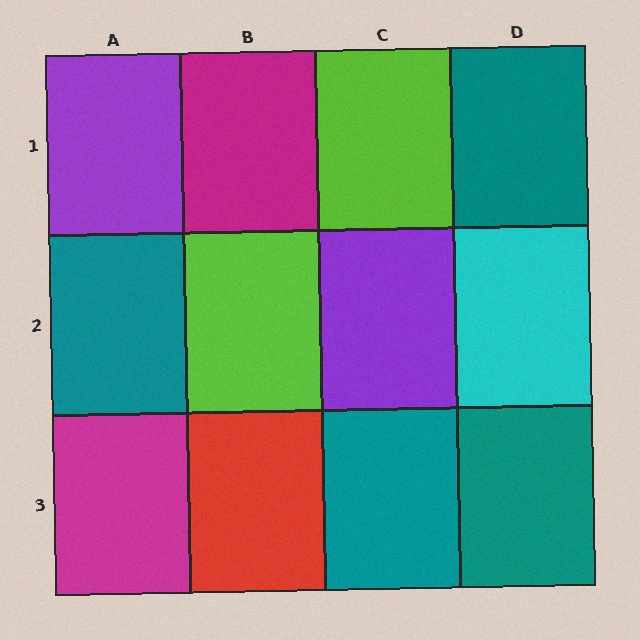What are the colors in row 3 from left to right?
Magenta, red, teal, teal.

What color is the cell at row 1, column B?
Magenta.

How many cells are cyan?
1 cell is cyan.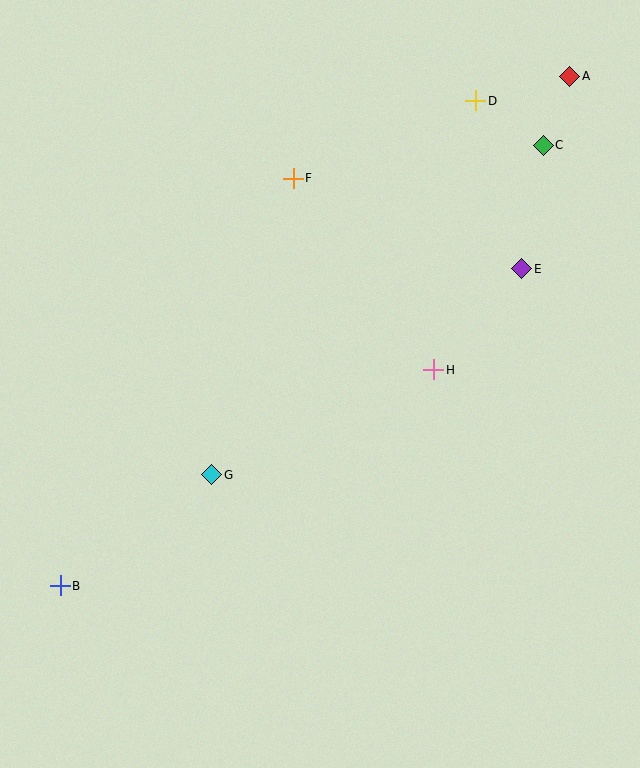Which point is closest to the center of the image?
Point H at (434, 370) is closest to the center.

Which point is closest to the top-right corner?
Point A is closest to the top-right corner.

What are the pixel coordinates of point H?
Point H is at (434, 370).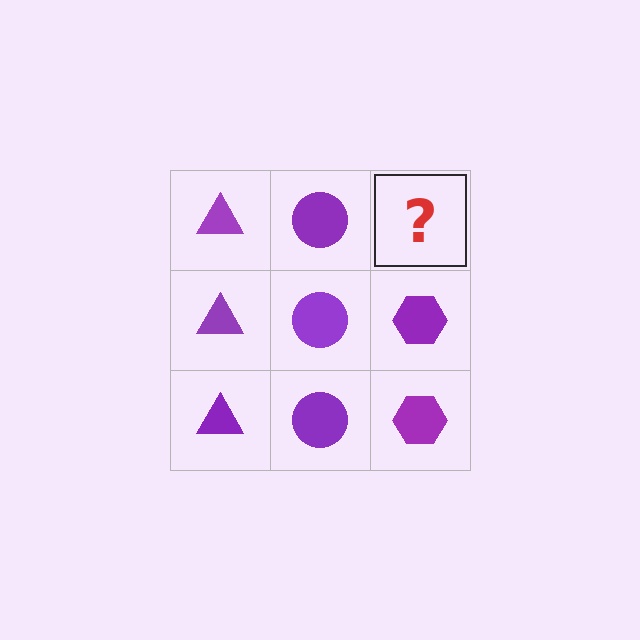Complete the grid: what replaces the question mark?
The question mark should be replaced with a purple hexagon.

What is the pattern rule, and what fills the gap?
The rule is that each column has a consistent shape. The gap should be filled with a purple hexagon.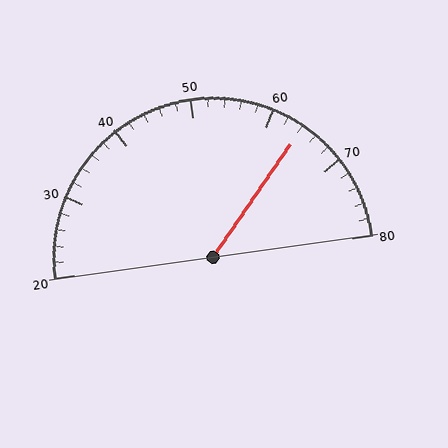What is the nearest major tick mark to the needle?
The nearest major tick mark is 60.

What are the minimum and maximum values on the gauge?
The gauge ranges from 20 to 80.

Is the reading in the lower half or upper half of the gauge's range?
The reading is in the upper half of the range (20 to 80).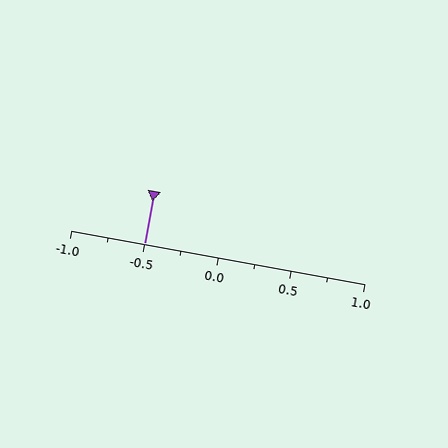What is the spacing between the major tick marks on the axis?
The major ticks are spaced 0.5 apart.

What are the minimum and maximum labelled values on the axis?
The axis runs from -1.0 to 1.0.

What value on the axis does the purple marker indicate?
The marker indicates approximately -0.5.